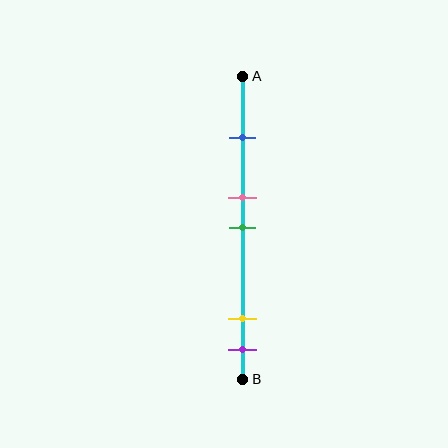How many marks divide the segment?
There are 5 marks dividing the segment.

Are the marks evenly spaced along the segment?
No, the marks are not evenly spaced.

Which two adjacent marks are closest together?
The pink and green marks are the closest adjacent pair.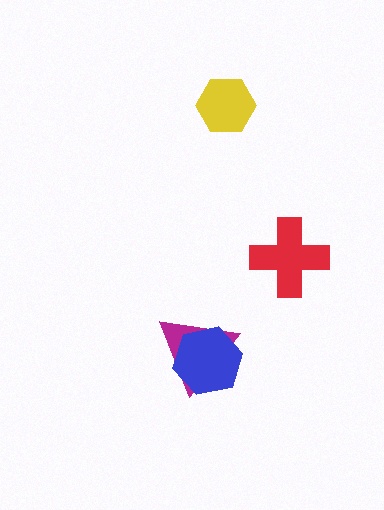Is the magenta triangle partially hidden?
Yes, it is partially covered by another shape.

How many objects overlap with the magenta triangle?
1 object overlaps with the magenta triangle.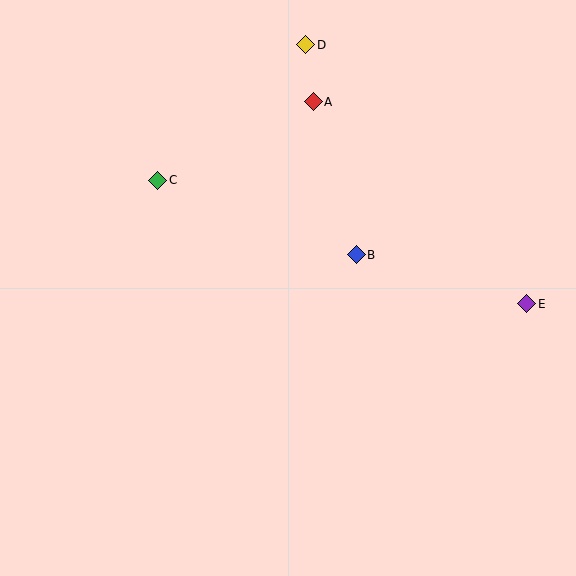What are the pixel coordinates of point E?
Point E is at (527, 304).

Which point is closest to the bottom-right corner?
Point E is closest to the bottom-right corner.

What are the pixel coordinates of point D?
Point D is at (306, 45).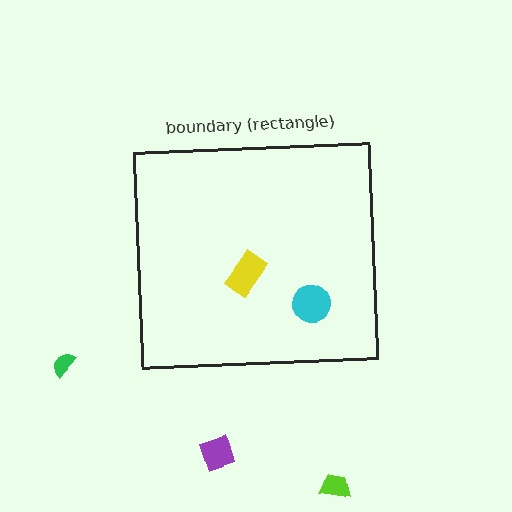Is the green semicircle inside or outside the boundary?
Outside.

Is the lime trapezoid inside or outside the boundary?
Outside.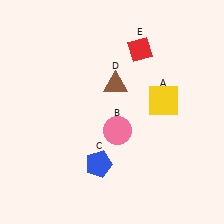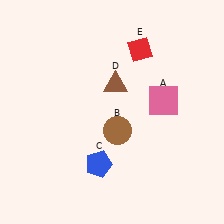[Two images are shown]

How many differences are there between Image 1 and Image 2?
There are 2 differences between the two images.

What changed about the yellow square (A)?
In Image 1, A is yellow. In Image 2, it changed to pink.